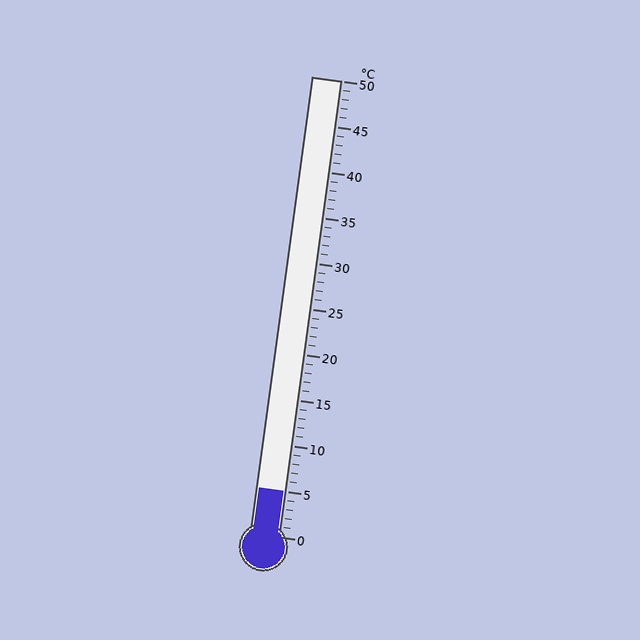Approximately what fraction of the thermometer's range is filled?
The thermometer is filled to approximately 10% of its range.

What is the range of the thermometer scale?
The thermometer scale ranges from 0°C to 50°C.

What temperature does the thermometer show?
The thermometer shows approximately 5°C.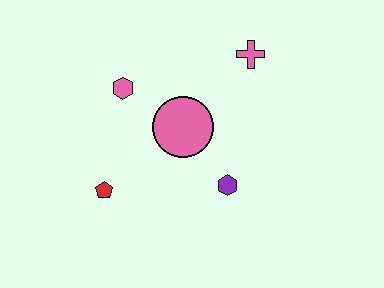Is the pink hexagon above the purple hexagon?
Yes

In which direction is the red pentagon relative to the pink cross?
The red pentagon is to the left of the pink cross.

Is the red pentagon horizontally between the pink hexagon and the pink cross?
No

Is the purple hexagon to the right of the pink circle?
Yes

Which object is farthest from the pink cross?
The red pentagon is farthest from the pink cross.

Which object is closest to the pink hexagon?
The pink circle is closest to the pink hexagon.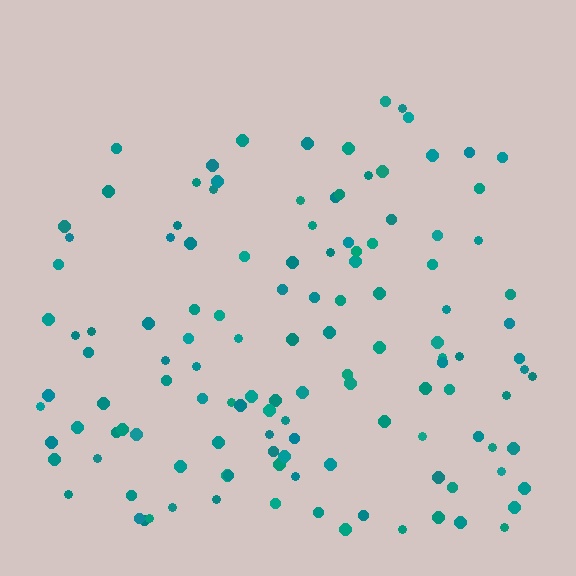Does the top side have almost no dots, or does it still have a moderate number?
Still a moderate number, just noticeably fewer than the bottom.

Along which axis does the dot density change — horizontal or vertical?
Vertical.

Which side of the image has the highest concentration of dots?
The bottom.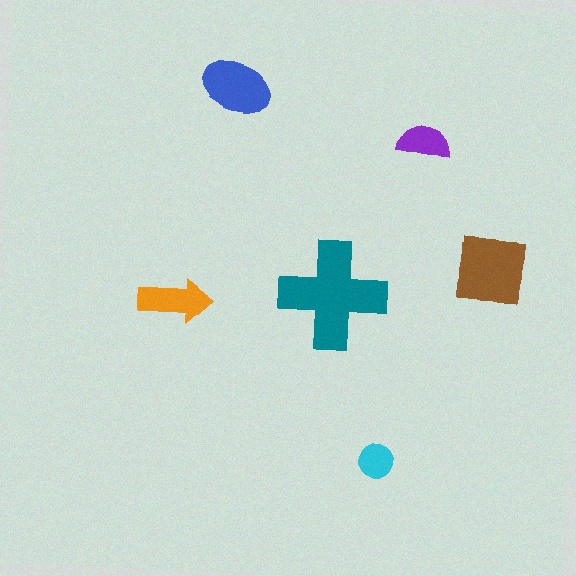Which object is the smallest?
The cyan circle.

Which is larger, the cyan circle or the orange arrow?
The orange arrow.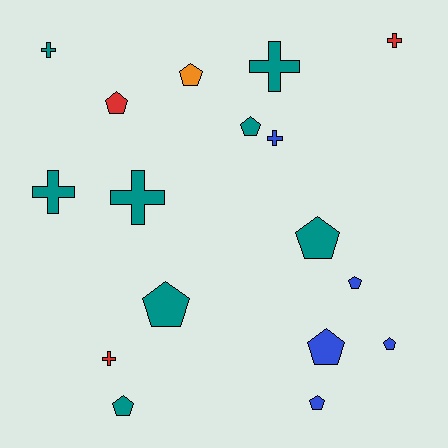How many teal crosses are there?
There are 4 teal crosses.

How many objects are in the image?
There are 17 objects.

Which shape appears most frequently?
Pentagon, with 10 objects.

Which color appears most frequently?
Teal, with 8 objects.